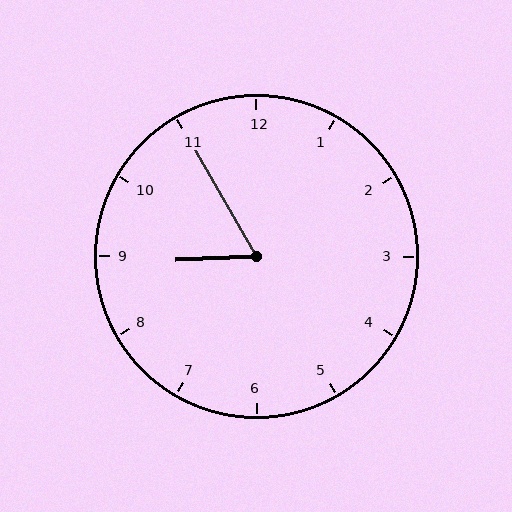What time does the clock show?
8:55.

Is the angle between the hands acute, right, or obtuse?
It is acute.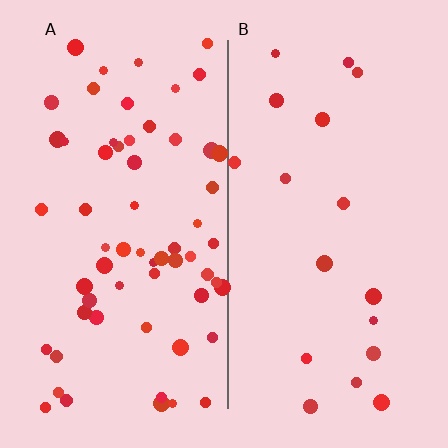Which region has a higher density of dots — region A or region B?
A (the left).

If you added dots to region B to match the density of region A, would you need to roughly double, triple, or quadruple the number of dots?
Approximately triple.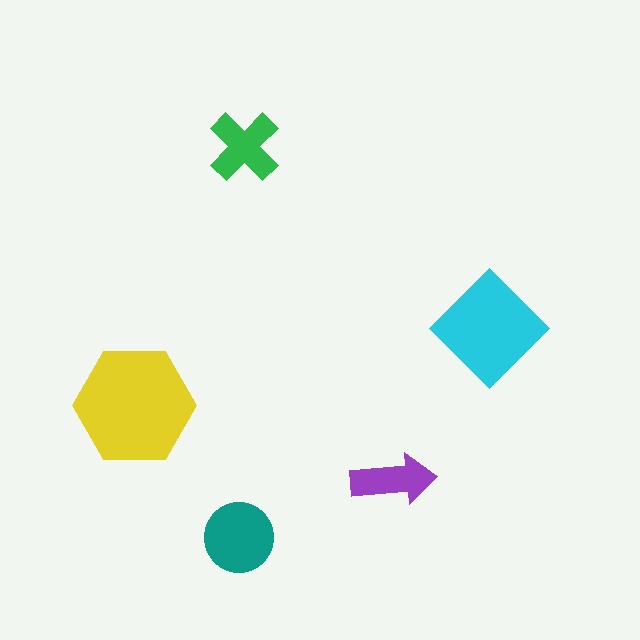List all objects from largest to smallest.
The yellow hexagon, the cyan diamond, the teal circle, the green cross, the purple arrow.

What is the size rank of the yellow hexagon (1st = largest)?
1st.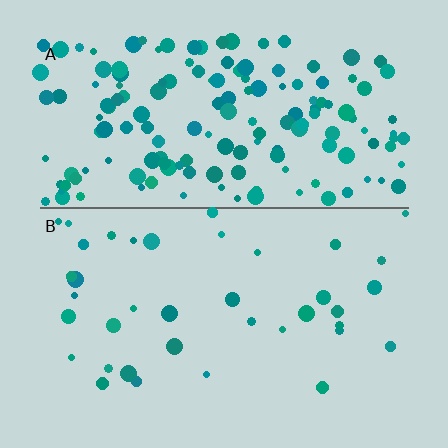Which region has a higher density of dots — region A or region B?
A (the top).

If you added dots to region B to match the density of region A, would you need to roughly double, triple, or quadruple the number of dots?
Approximately quadruple.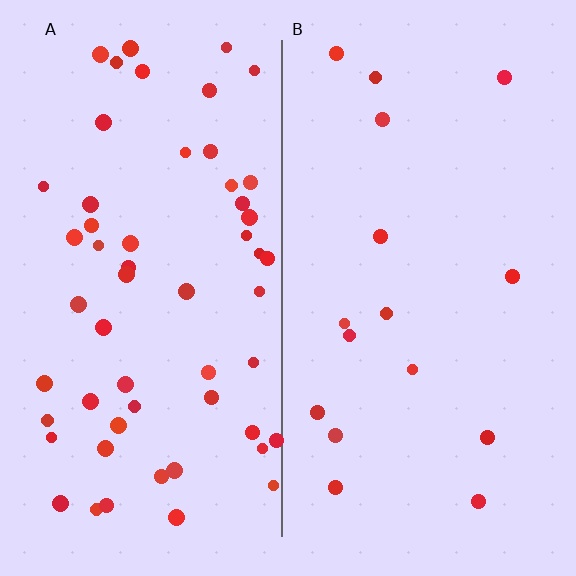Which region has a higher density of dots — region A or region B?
A (the left).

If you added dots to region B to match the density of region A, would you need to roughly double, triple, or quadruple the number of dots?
Approximately quadruple.